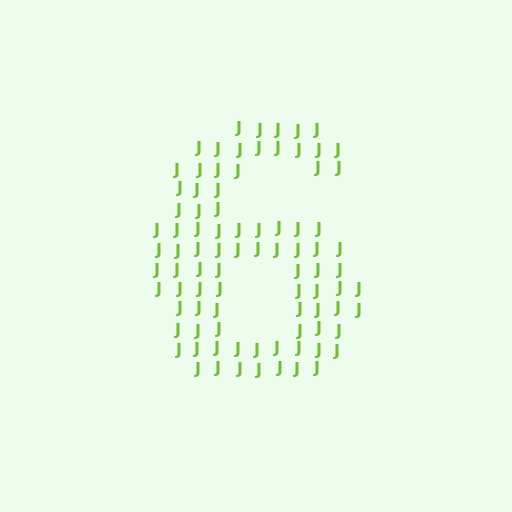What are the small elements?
The small elements are letter J's.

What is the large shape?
The large shape is the digit 6.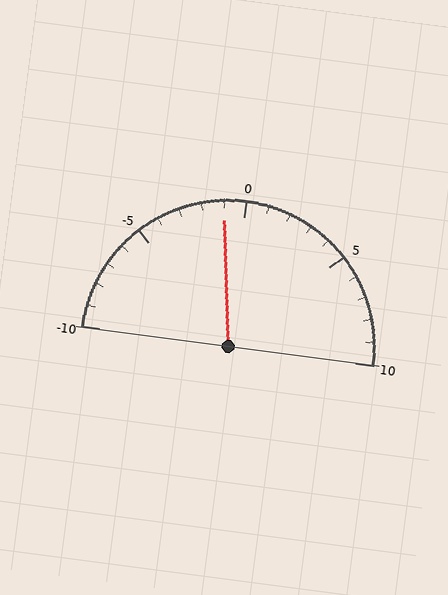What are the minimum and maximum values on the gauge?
The gauge ranges from -10 to 10.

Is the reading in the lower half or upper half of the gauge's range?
The reading is in the lower half of the range (-10 to 10).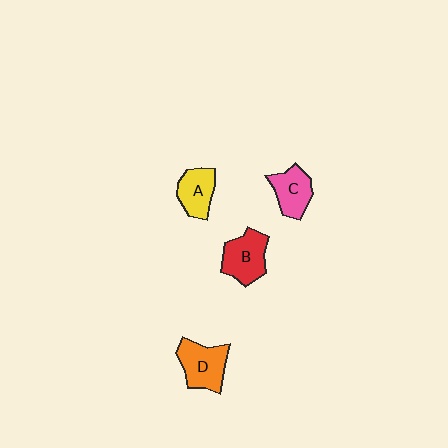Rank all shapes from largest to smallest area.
From largest to smallest: D (orange), B (red), C (pink), A (yellow).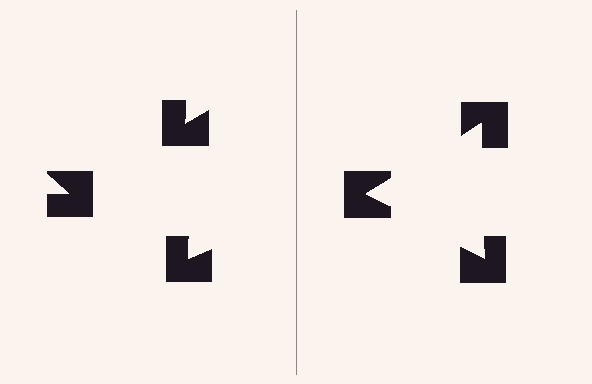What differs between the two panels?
The notched squares are positioned identically on both sides; only the wedge orientations differ. On the right they align to a triangle; on the left they are misaligned.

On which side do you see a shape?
An illusory triangle appears on the right side. On the left side the wedge cuts are rotated, so no coherent shape forms.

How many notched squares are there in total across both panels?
6 — 3 on each side.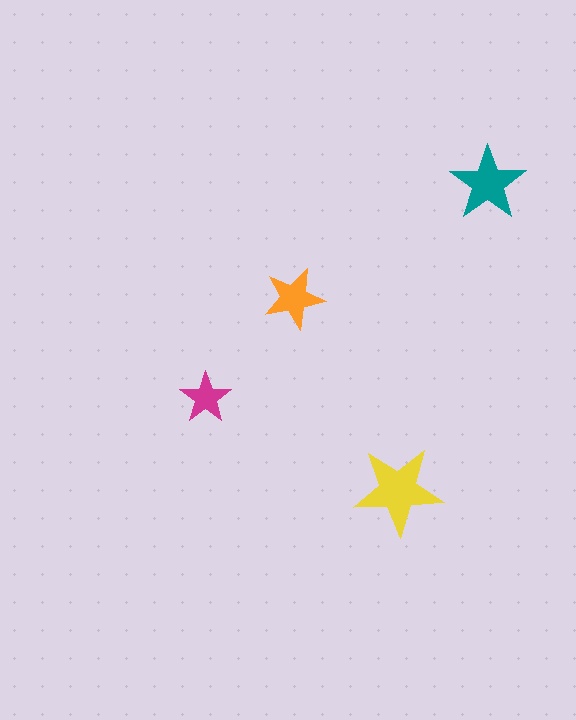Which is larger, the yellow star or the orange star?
The yellow one.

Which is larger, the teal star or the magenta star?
The teal one.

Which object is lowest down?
The yellow star is bottommost.